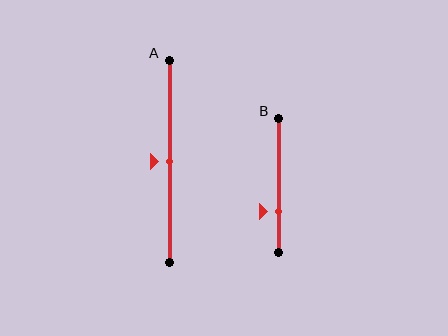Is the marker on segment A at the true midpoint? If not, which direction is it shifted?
Yes, the marker on segment A is at the true midpoint.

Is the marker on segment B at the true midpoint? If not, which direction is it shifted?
No, the marker on segment B is shifted downward by about 19% of the segment length.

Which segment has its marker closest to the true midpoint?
Segment A has its marker closest to the true midpoint.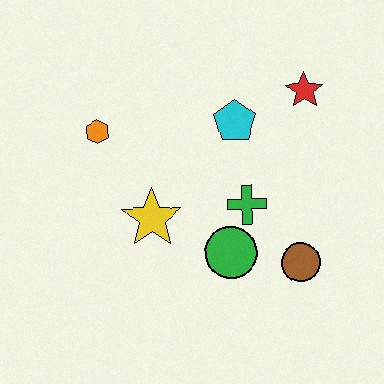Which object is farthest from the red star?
The orange hexagon is farthest from the red star.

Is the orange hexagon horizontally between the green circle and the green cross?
No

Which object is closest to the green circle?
The green cross is closest to the green circle.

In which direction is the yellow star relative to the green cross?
The yellow star is to the left of the green cross.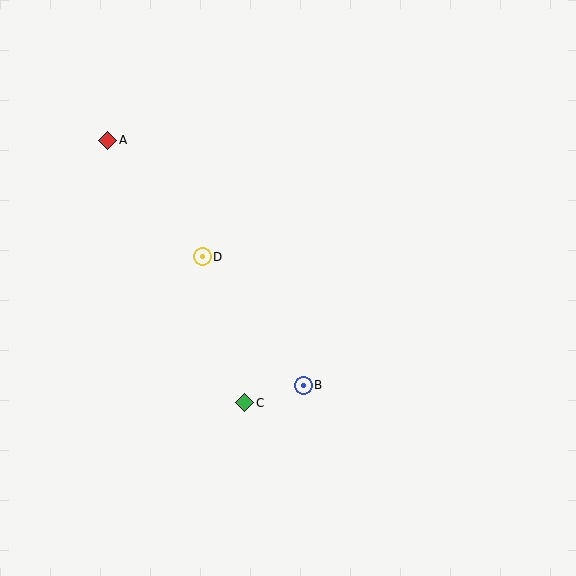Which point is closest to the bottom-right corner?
Point B is closest to the bottom-right corner.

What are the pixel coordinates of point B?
Point B is at (303, 385).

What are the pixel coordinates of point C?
Point C is at (245, 403).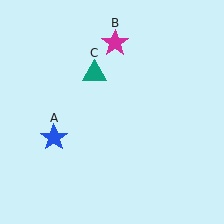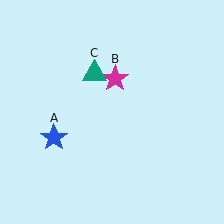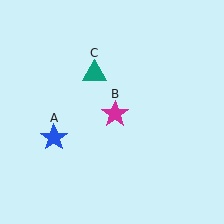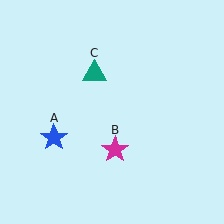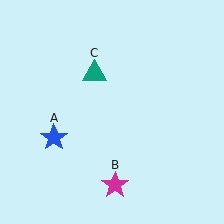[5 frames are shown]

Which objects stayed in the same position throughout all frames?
Blue star (object A) and teal triangle (object C) remained stationary.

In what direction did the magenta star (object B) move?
The magenta star (object B) moved down.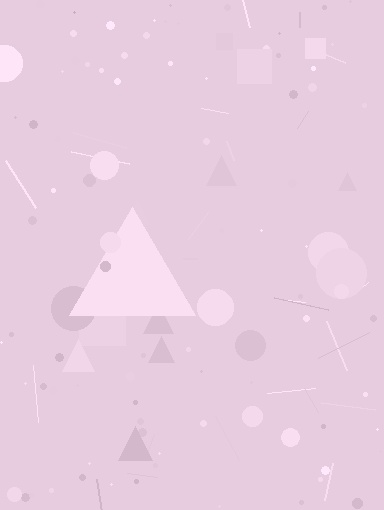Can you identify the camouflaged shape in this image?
The camouflaged shape is a triangle.